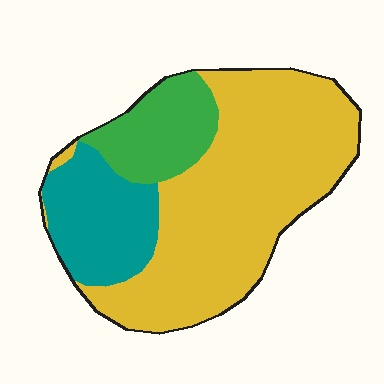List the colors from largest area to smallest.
From largest to smallest: yellow, teal, green.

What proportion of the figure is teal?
Teal takes up about one fifth (1/5) of the figure.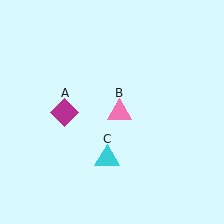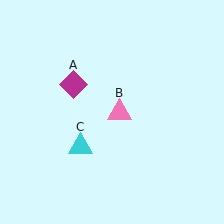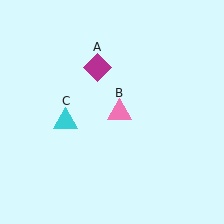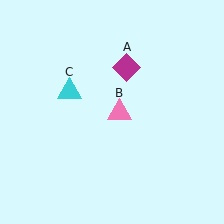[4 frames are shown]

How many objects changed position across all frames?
2 objects changed position: magenta diamond (object A), cyan triangle (object C).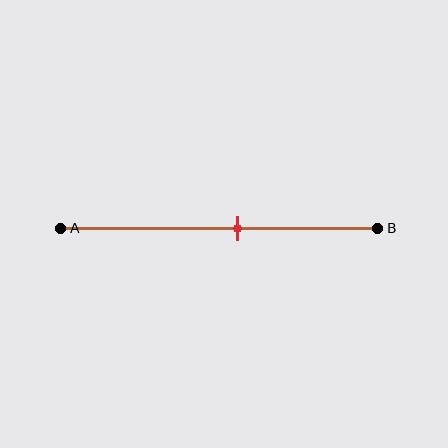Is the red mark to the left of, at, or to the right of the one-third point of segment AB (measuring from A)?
The red mark is to the right of the one-third point of segment AB.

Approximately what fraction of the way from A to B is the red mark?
The red mark is approximately 55% of the way from A to B.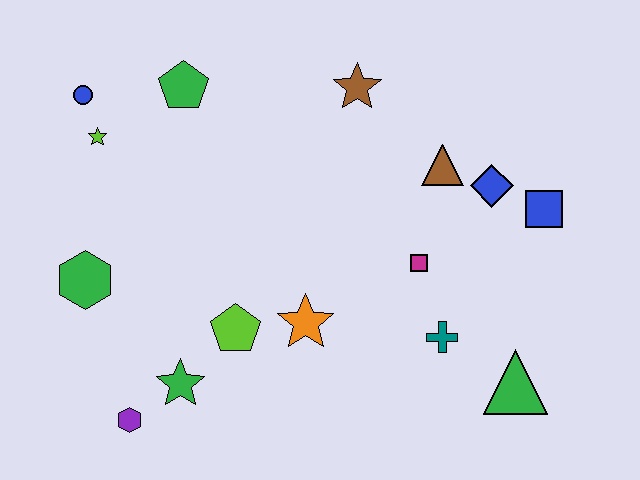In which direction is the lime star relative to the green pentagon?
The lime star is to the left of the green pentagon.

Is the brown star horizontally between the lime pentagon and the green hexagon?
No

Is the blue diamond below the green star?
No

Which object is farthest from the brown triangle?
The purple hexagon is farthest from the brown triangle.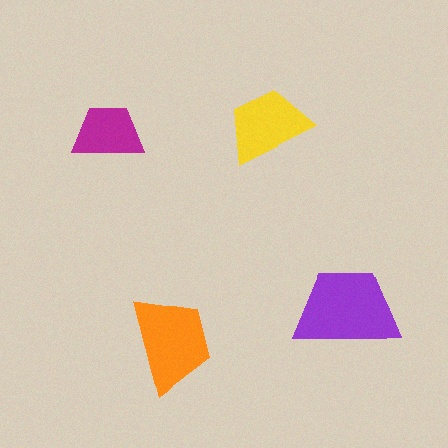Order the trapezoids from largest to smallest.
the purple one, the orange one, the yellow one, the magenta one.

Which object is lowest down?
The orange trapezoid is bottommost.